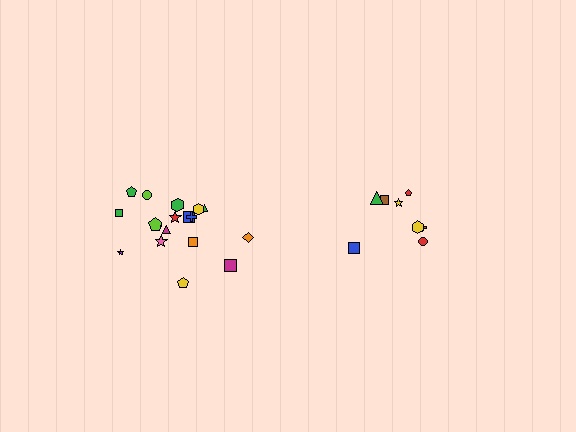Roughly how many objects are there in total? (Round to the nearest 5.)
Roughly 25 objects in total.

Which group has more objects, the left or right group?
The left group.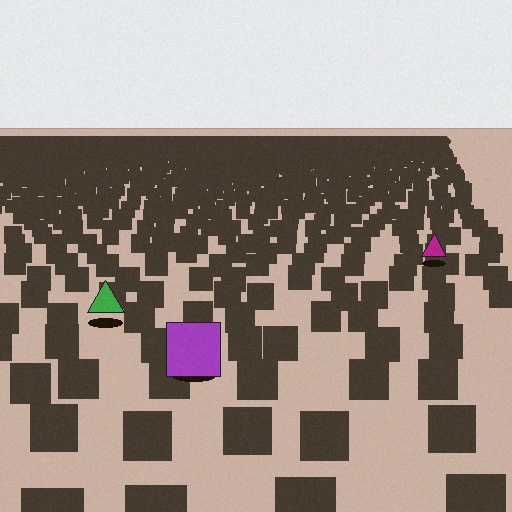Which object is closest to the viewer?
The purple square is closest. The texture marks near it are larger and more spread out.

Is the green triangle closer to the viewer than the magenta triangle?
Yes. The green triangle is closer — you can tell from the texture gradient: the ground texture is coarser near it.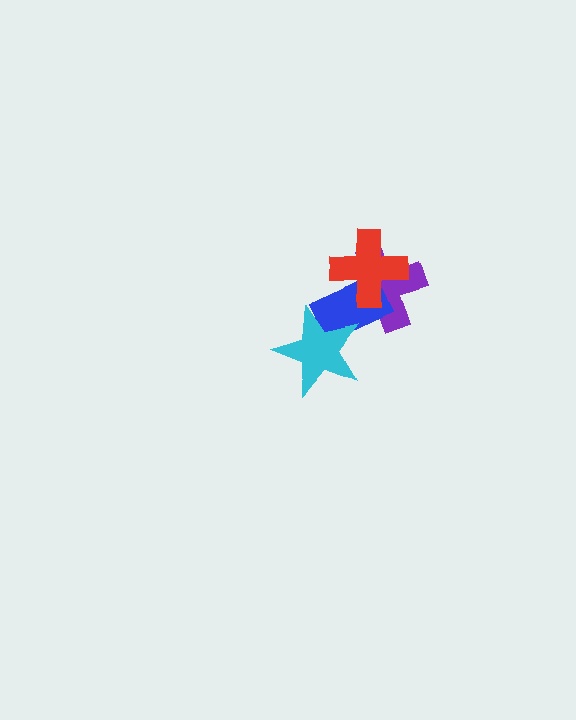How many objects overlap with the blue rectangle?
3 objects overlap with the blue rectangle.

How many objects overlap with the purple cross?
2 objects overlap with the purple cross.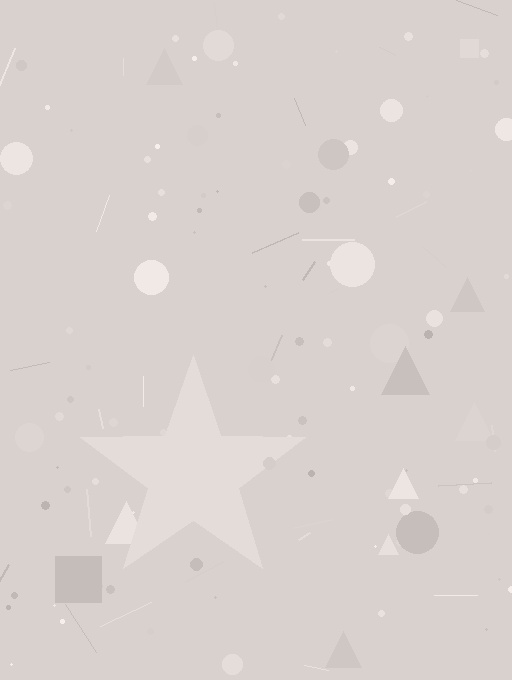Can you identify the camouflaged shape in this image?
The camouflaged shape is a star.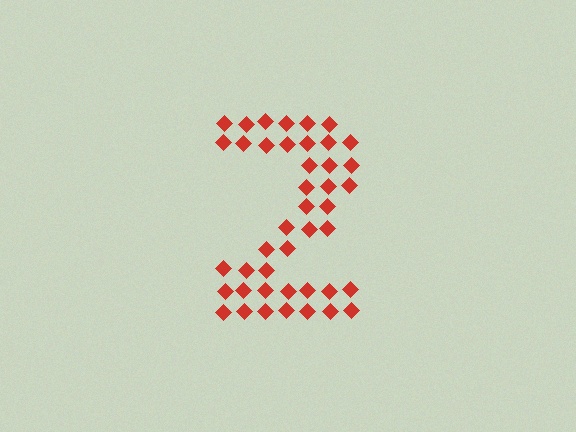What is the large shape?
The large shape is the digit 2.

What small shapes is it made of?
It is made of small diamonds.